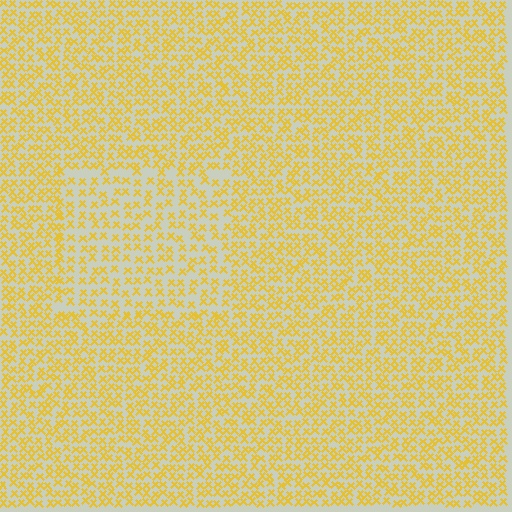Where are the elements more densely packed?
The elements are more densely packed outside the rectangle boundary.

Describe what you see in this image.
The image contains small yellow elements arranged at two different densities. A rectangle-shaped region is visible where the elements are less densely packed than the surrounding area.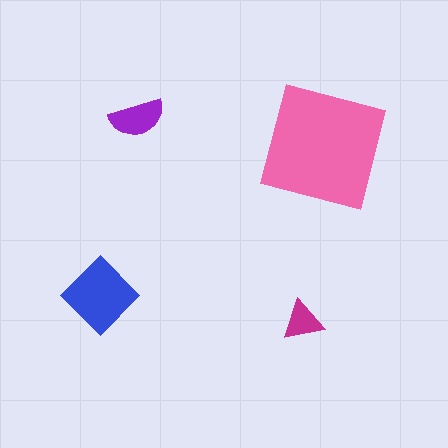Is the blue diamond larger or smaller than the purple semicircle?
Larger.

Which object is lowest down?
The magenta triangle is bottommost.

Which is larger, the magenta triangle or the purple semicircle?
The purple semicircle.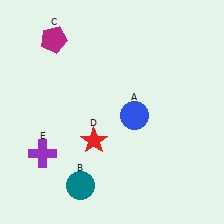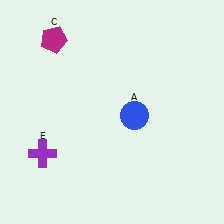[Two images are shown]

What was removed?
The red star (D), the teal circle (B) were removed in Image 2.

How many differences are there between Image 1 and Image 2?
There are 2 differences between the two images.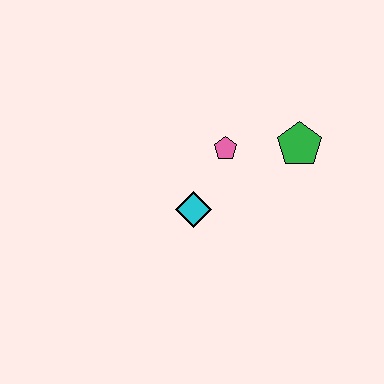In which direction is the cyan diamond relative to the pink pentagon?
The cyan diamond is below the pink pentagon.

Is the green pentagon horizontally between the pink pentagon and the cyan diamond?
No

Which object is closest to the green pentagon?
The pink pentagon is closest to the green pentagon.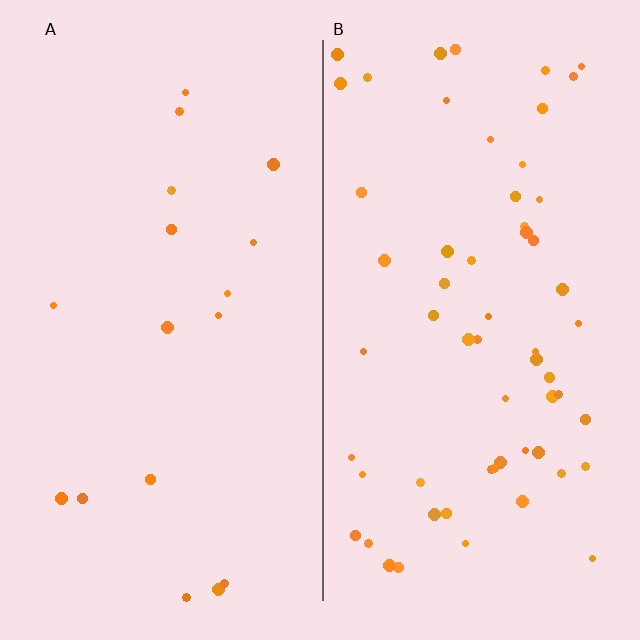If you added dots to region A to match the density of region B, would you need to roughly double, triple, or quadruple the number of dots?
Approximately quadruple.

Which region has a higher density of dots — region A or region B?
B (the right).